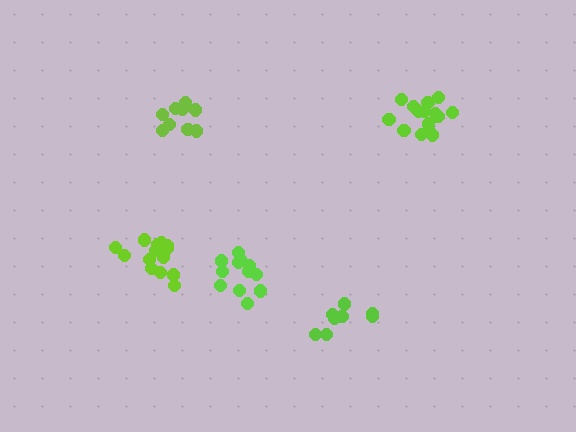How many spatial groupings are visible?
There are 5 spatial groupings.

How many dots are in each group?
Group 1: 14 dots, Group 2: 9 dots, Group 3: 9 dots, Group 4: 14 dots, Group 5: 13 dots (59 total).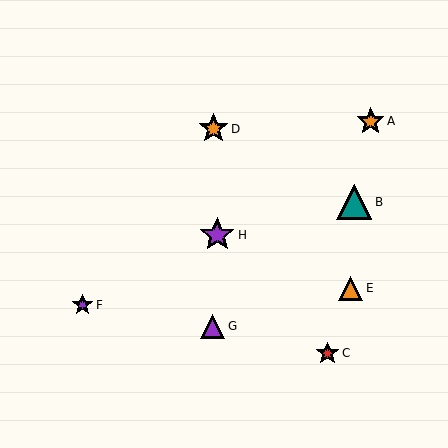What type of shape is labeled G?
Shape G is a purple triangle.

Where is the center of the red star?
The center of the red star is at (328, 353).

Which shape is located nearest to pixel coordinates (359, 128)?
The orange star (labeled A) at (371, 121) is nearest to that location.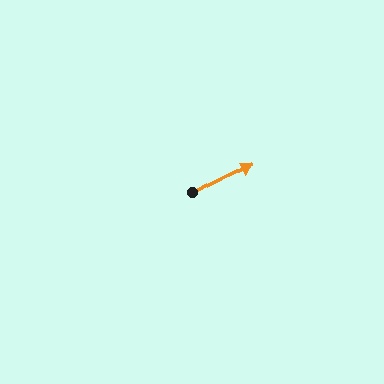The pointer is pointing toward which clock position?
Roughly 2 o'clock.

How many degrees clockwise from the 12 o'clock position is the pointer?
Approximately 63 degrees.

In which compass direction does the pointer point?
Northeast.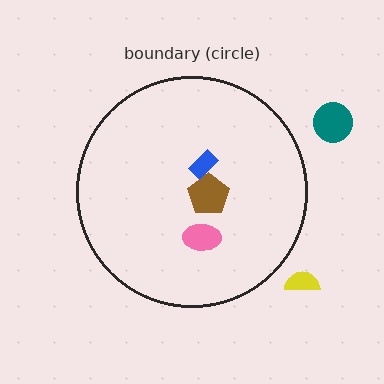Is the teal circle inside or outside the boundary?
Outside.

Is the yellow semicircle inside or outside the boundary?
Outside.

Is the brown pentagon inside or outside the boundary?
Inside.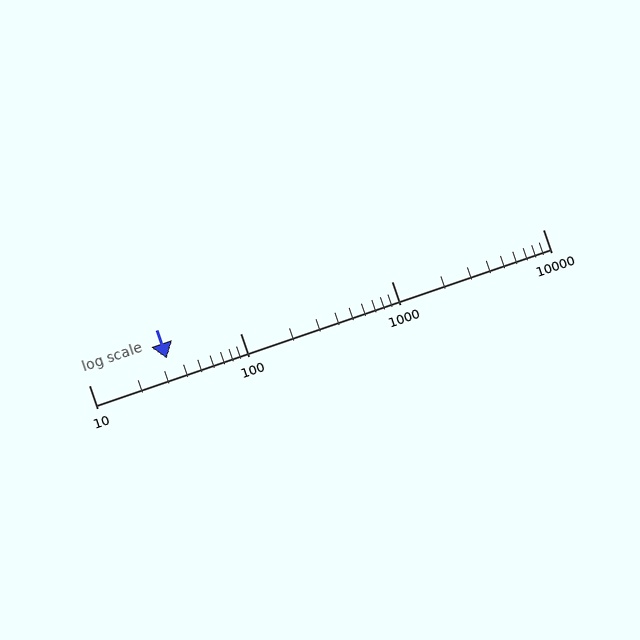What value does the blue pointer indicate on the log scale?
The pointer indicates approximately 33.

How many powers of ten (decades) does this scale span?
The scale spans 3 decades, from 10 to 10000.